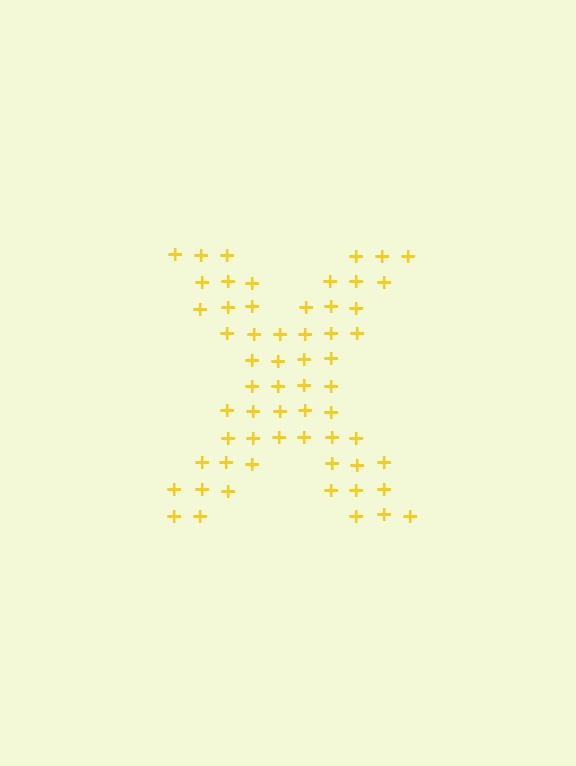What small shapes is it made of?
It is made of small plus signs.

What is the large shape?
The large shape is the letter X.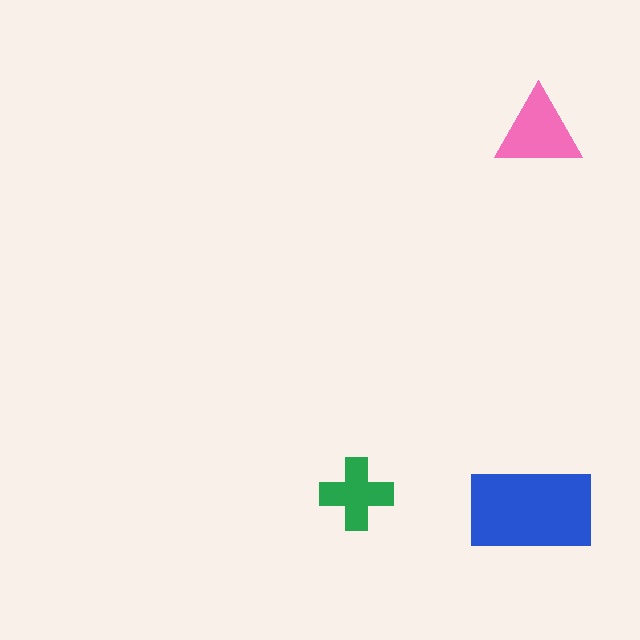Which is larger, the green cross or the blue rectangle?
The blue rectangle.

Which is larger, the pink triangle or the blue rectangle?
The blue rectangle.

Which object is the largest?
The blue rectangle.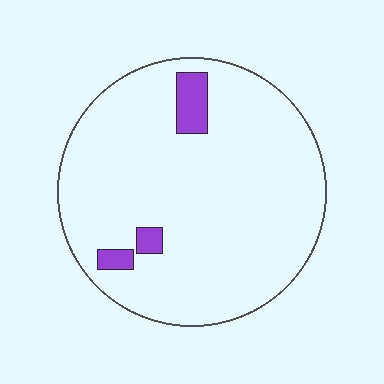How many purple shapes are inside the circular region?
3.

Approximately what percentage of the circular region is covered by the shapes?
Approximately 5%.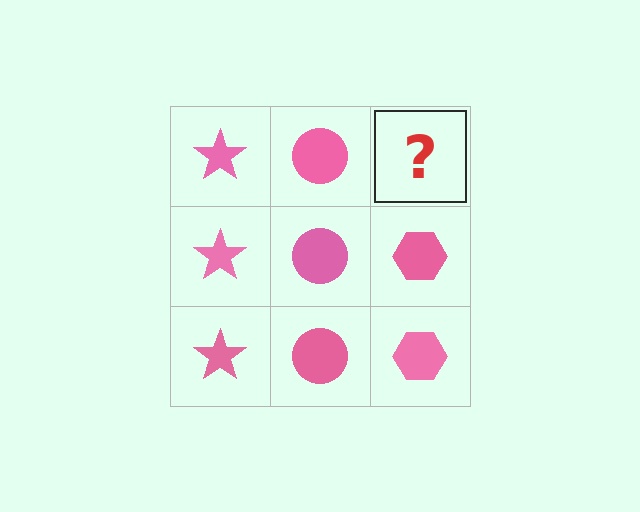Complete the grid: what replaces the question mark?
The question mark should be replaced with a pink hexagon.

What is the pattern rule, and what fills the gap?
The rule is that each column has a consistent shape. The gap should be filled with a pink hexagon.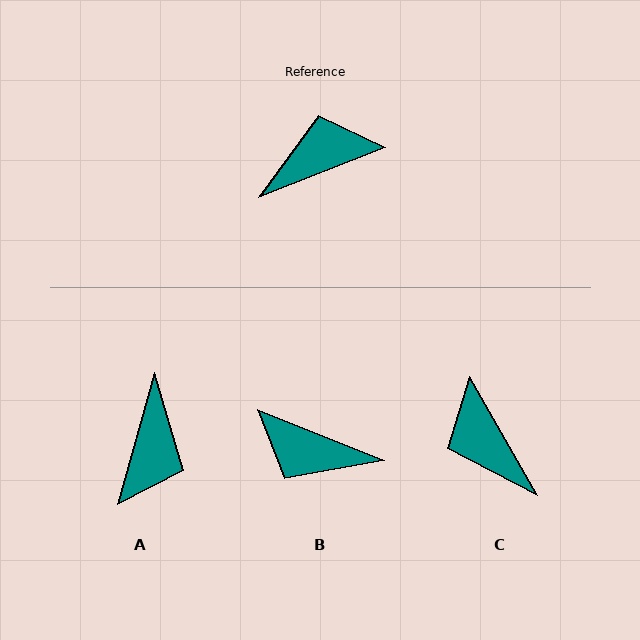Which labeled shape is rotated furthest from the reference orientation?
B, about 137 degrees away.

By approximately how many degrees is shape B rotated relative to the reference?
Approximately 137 degrees counter-clockwise.